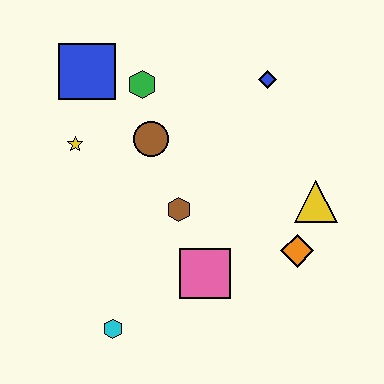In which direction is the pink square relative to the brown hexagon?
The pink square is below the brown hexagon.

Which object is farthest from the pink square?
The blue square is farthest from the pink square.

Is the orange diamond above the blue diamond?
No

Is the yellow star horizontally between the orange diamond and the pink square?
No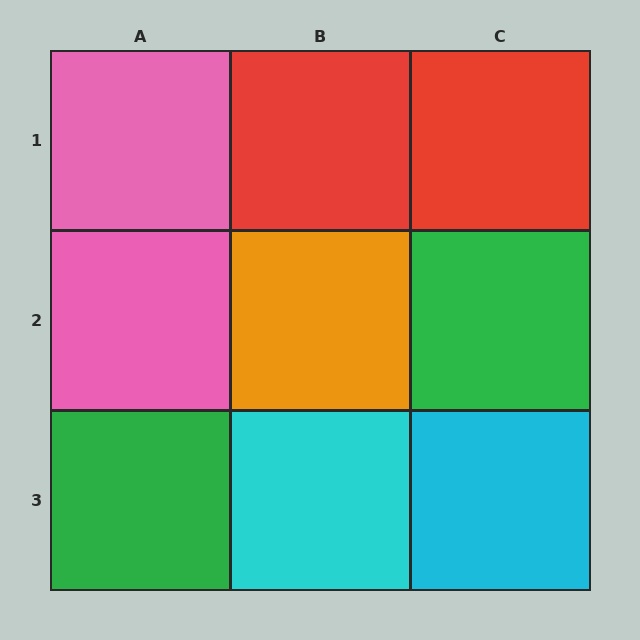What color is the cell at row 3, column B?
Cyan.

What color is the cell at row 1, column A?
Pink.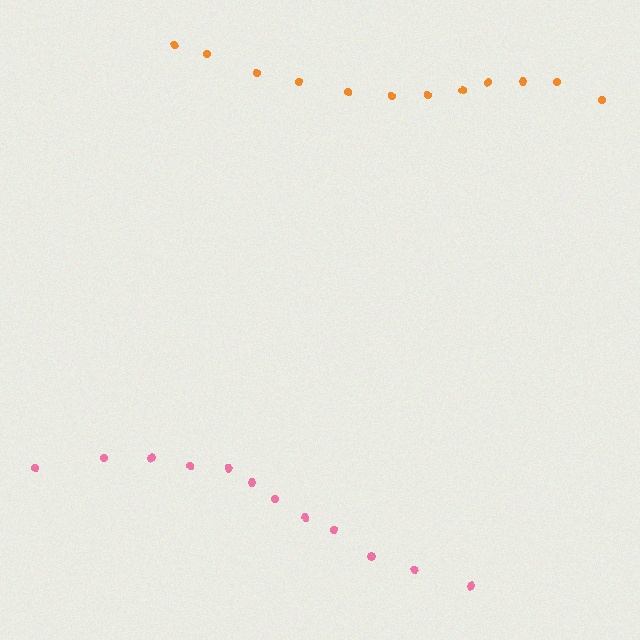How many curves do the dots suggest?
There are 2 distinct paths.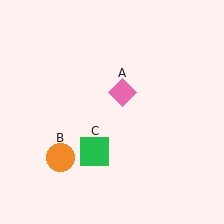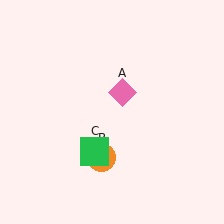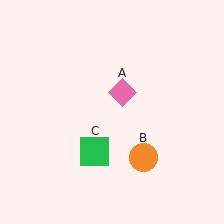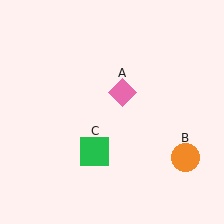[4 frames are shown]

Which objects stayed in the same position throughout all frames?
Pink diamond (object A) and green square (object C) remained stationary.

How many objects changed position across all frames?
1 object changed position: orange circle (object B).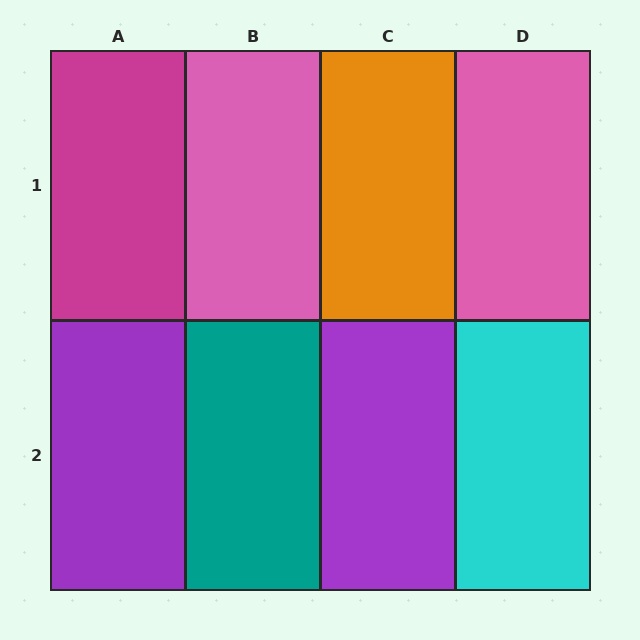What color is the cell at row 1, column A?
Magenta.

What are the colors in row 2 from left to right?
Purple, teal, purple, cyan.